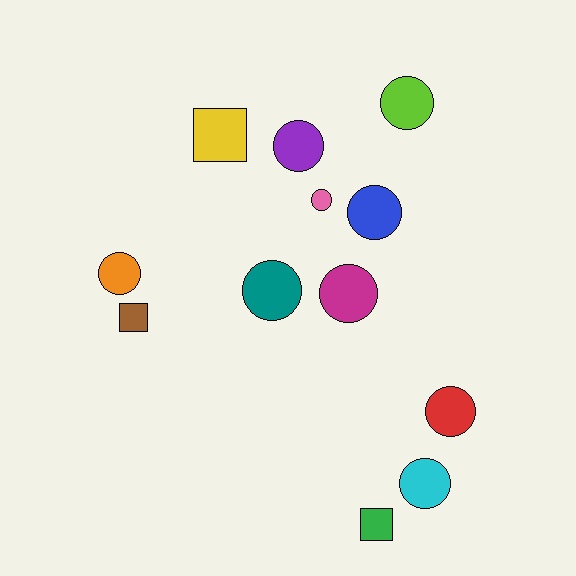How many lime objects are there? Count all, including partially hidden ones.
There is 1 lime object.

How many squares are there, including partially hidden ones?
There are 3 squares.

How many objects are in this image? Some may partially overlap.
There are 12 objects.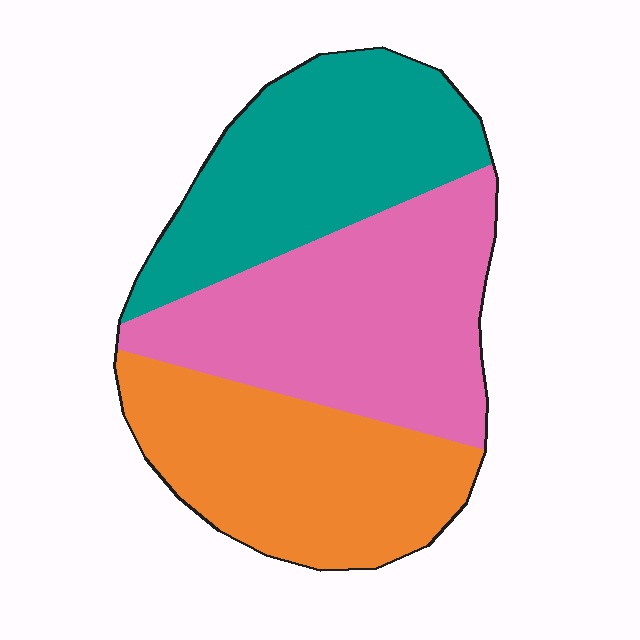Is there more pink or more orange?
Pink.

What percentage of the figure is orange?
Orange takes up between a sixth and a third of the figure.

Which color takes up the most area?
Pink, at roughly 35%.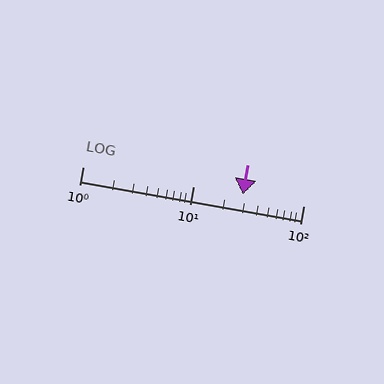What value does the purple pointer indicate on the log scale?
The pointer indicates approximately 28.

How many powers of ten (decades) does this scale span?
The scale spans 2 decades, from 1 to 100.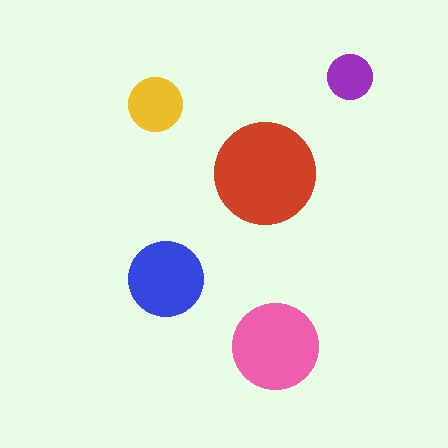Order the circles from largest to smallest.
the red one, the pink one, the blue one, the yellow one, the purple one.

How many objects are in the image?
There are 5 objects in the image.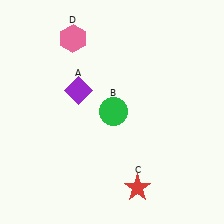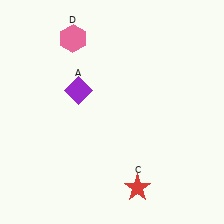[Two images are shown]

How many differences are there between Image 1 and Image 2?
There is 1 difference between the two images.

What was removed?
The green circle (B) was removed in Image 2.